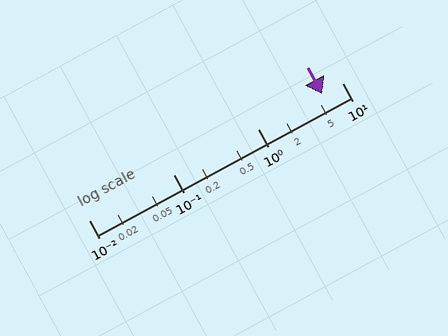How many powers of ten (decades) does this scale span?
The scale spans 3 decades, from 0.01 to 10.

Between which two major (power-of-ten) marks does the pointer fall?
The pointer is between 1 and 10.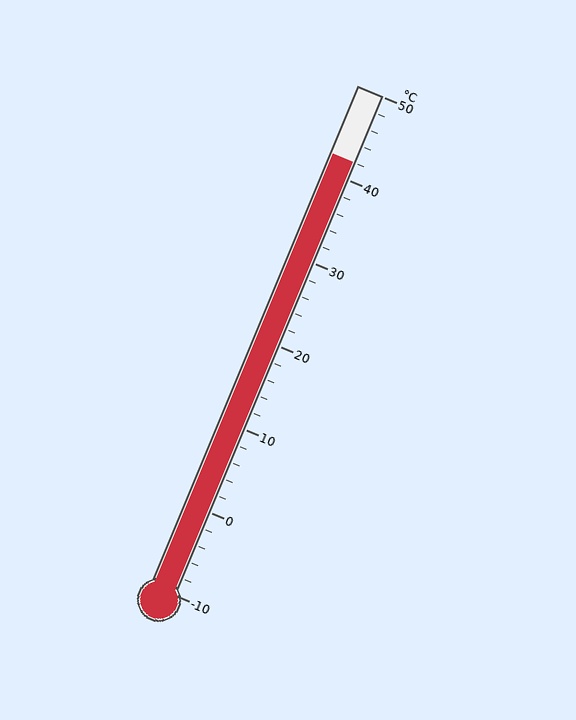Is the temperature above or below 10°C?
The temperature is above 10°C.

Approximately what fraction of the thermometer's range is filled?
The thermometer is filled to approximately 85% of its range.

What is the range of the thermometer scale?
The thermometer scale ranges from -10°C to 50°C.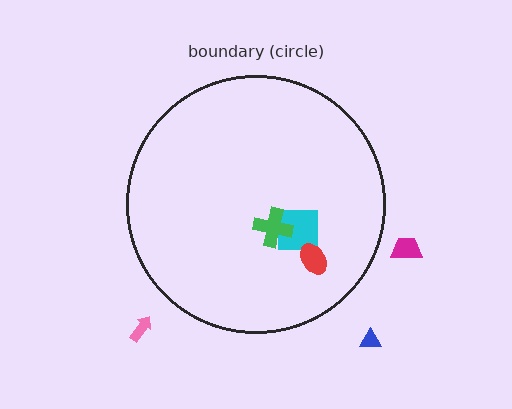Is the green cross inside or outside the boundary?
Inside.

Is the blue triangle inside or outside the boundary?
Outside.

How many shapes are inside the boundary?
3 inside, 3 outside.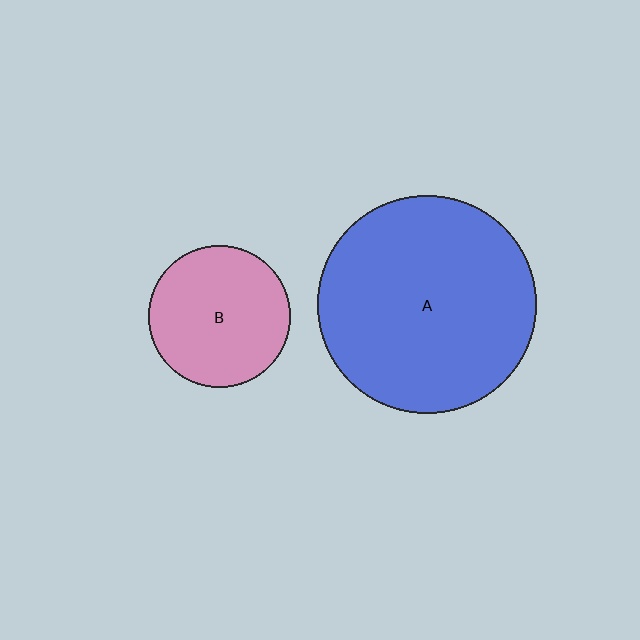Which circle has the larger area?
Circle A (blue).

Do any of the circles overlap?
No, none of the circles overlap.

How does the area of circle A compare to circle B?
Approximately 2.4 times.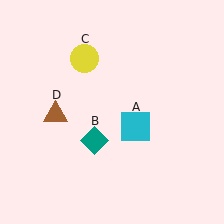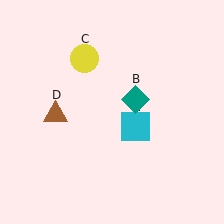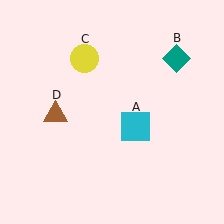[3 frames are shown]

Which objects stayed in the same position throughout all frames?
Cyan square (object A) and yellow circle (object C) and brown triangle (object D) remained stationary.